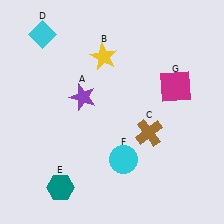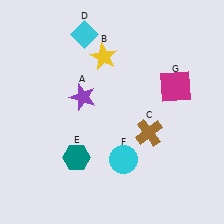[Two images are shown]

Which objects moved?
The objects that moved are: the cyan diamond (D), the teal hexagon (E).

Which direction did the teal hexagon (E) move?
The teal hexagon (E) moved up.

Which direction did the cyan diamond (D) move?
The cyan diamond (D) moved right.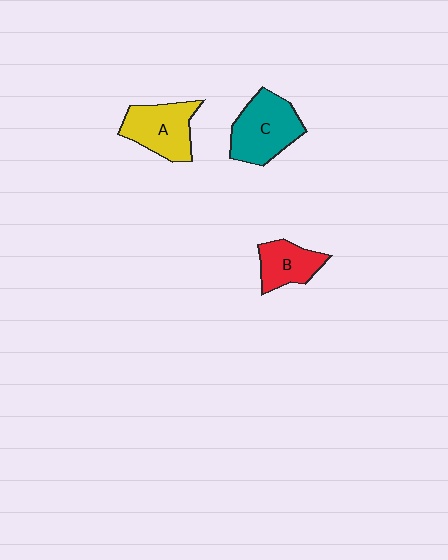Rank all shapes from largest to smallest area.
From largest to smallest: C (teal), A (yellow), B (red).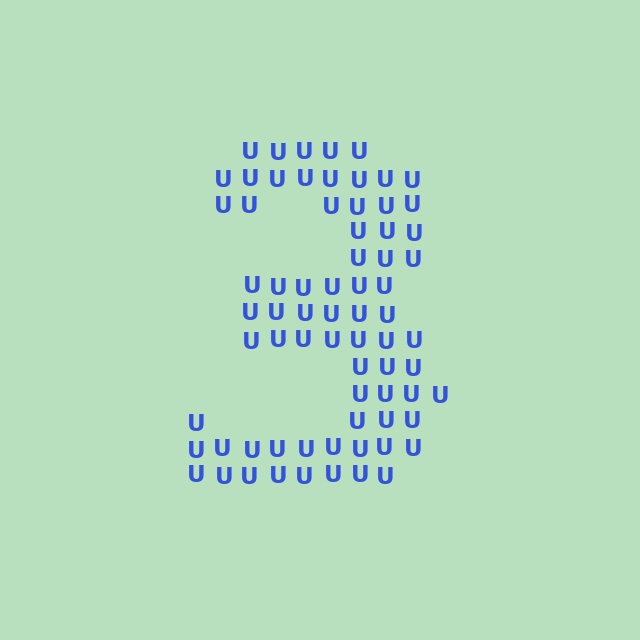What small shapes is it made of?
It is made of small letter U's.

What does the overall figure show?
The overall figure shows the digit 3.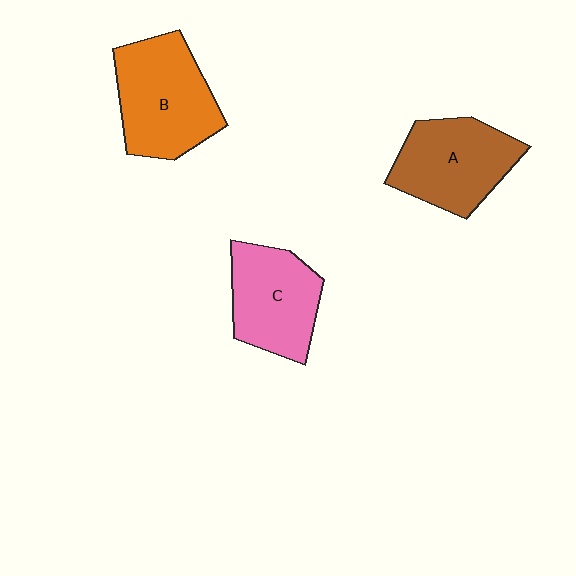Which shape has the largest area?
Shape B (orange).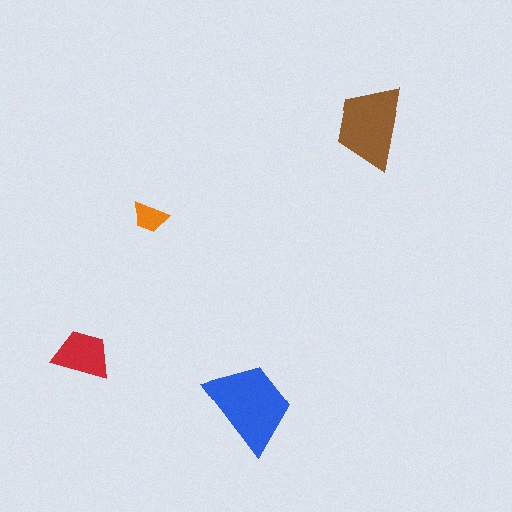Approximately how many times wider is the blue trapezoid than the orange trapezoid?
About 2.5 times wider.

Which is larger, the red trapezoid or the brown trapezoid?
The brown one.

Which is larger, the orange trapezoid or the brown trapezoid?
The brown one.